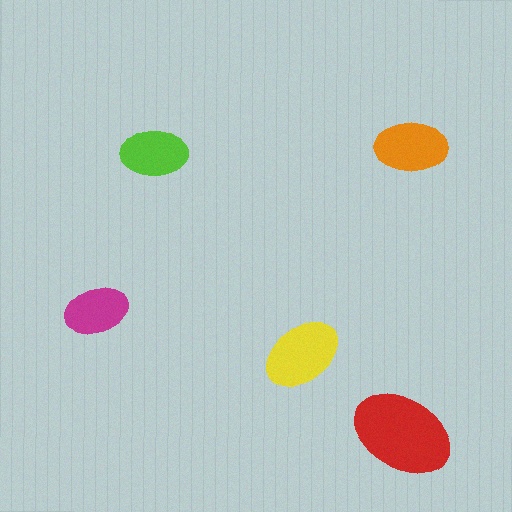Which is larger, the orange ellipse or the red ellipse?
The red one.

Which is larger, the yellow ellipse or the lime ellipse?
The yellow one.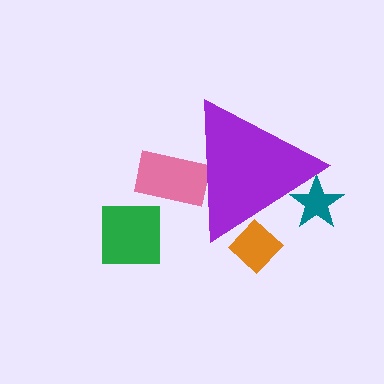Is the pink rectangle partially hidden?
Yes, the pink rectangle is partially hidden behind the purple triangle.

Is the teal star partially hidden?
Yes, the teal star is partially hidden behind the purple triangle.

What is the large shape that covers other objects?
A purple triangle.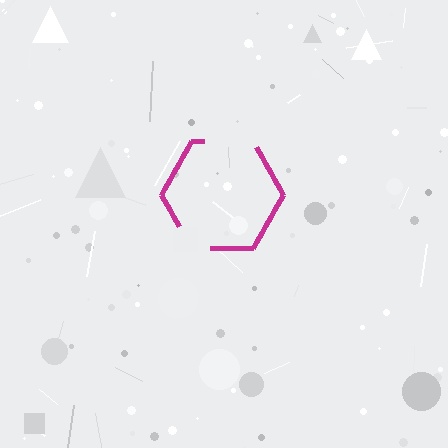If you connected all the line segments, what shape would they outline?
They would outline a hexagon.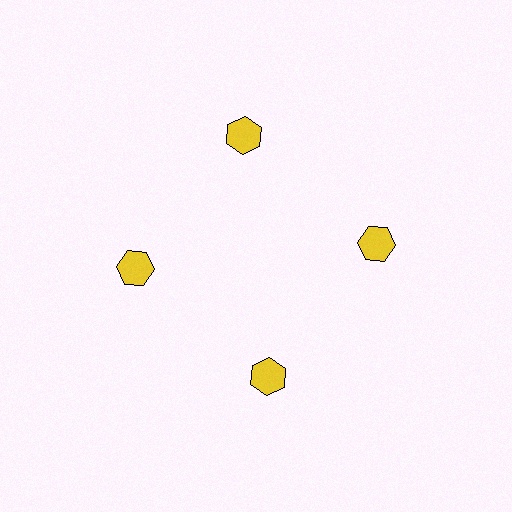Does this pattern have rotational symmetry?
Yes, this pattern has 4-fold rotational symmetry. It looks the same after rotating 90 degrees around the center.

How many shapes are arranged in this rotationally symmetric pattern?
There are 4 shapes, arranged in 4 groups of 1.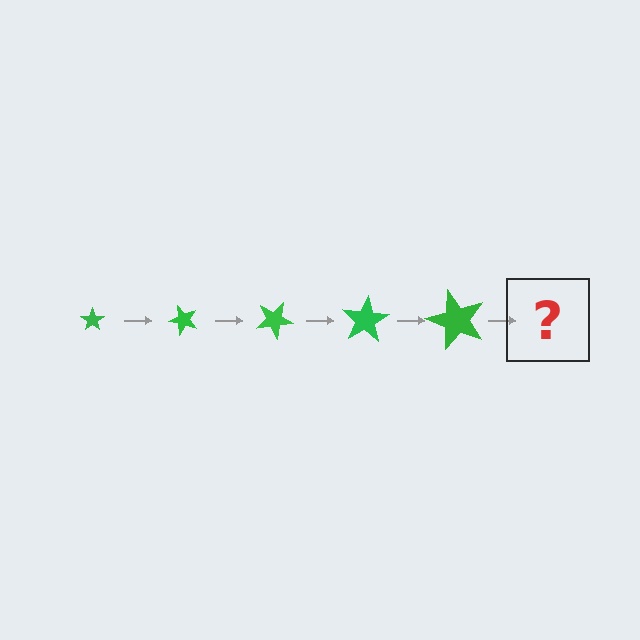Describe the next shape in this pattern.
It should be a star, larger than the previous one and rotated 250 degrees from the start.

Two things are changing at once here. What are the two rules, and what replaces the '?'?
The two rules are that the star grows larger each step and it rotates 50 degrees each step. The '?' should be a star, larger than the previous one and rotated 250 degrees from the start.